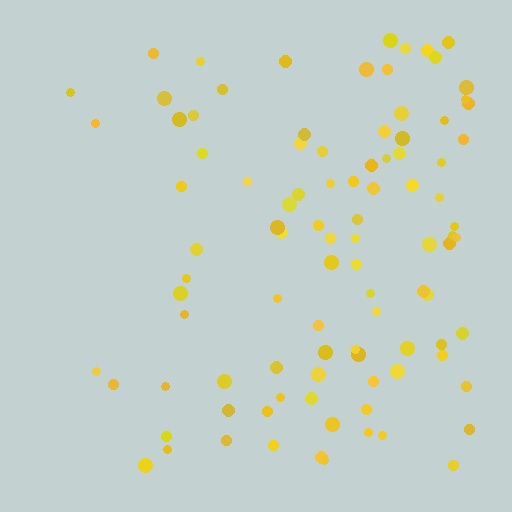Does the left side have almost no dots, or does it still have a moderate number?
Still a moderate number, just noticeably fewer than the right.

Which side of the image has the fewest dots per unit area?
The left.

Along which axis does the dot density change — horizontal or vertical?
Horizontal.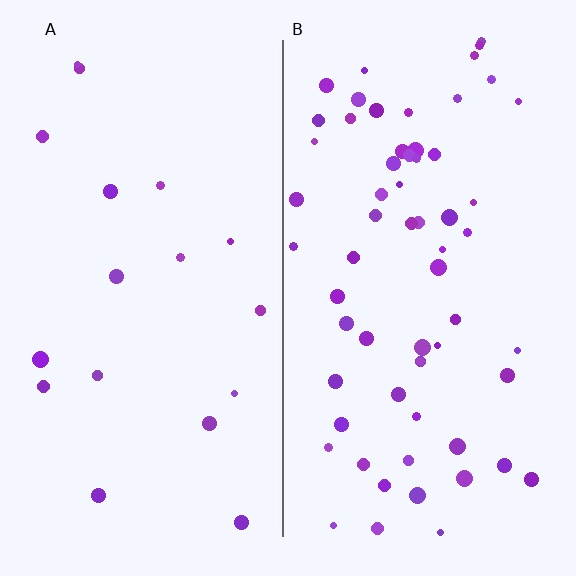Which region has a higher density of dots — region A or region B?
B (the right).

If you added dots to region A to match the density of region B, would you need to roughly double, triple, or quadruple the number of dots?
Approximately quadruple.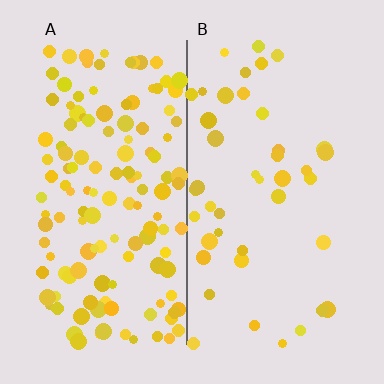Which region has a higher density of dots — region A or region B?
A (the left).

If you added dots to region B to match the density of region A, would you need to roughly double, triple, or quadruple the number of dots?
Approximately triple.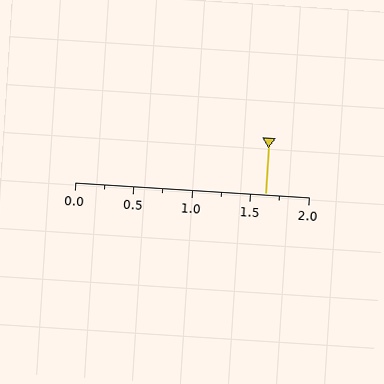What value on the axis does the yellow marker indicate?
The marker indicates approximately 1.62.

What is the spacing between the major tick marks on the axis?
The major ticks are spaced 0.5 apart.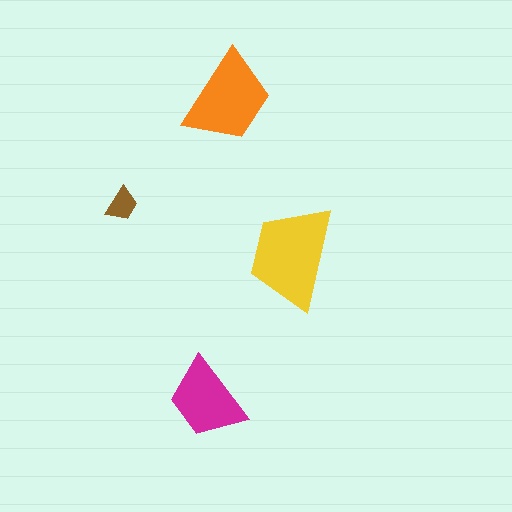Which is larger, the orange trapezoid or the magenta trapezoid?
The orange one.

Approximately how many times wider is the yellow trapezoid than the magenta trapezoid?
About 1.5 times wider.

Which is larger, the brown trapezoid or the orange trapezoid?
The orange one.